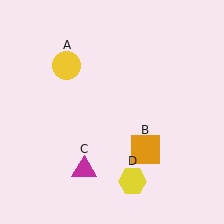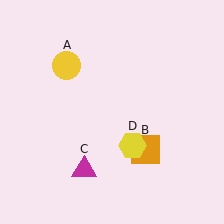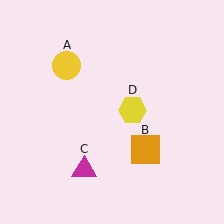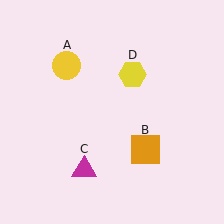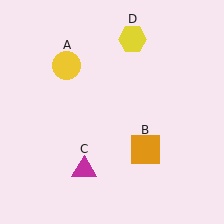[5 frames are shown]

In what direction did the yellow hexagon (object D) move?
The yellow hexagon (object D) moved up.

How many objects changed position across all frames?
1 object changed position: yellow hexagon (object D).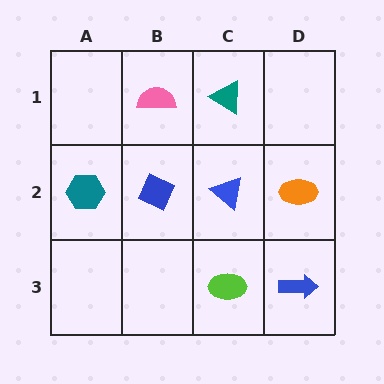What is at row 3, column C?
A lime ellipse.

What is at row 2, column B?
A blue diamond.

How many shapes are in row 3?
2 shapes.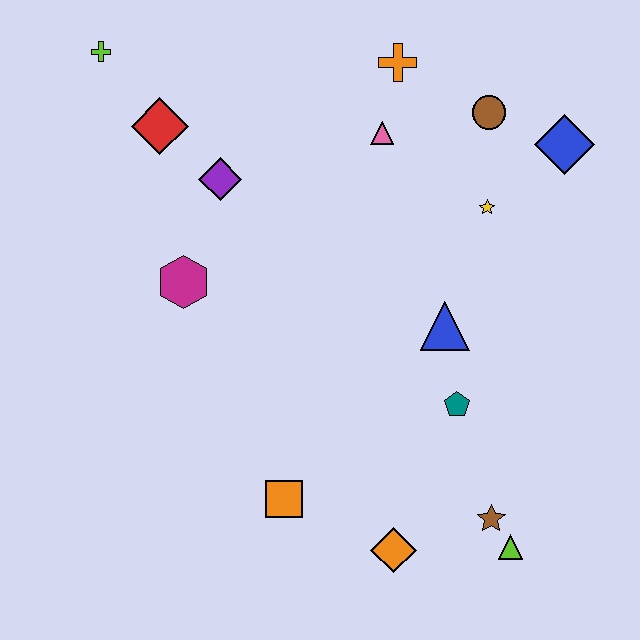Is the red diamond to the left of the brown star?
Yes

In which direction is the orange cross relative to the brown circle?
The orange cross is to the left of the brown circle.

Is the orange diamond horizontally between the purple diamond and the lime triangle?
Yes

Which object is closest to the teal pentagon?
The blue triangle is closest to the teal pentagon.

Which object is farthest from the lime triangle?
The lime cross is farthest from the lime triangle.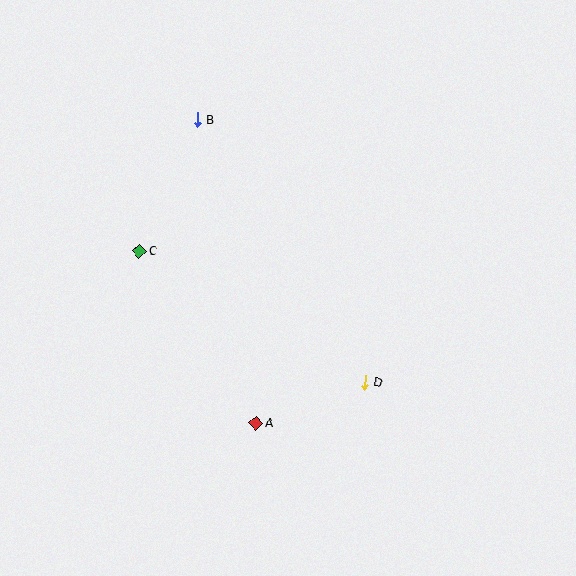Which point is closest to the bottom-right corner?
Point D is closest to the bottom-right corner.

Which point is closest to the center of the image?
Point D at (365, 382) is closest to the center.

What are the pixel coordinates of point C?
Point C is at (139, 251).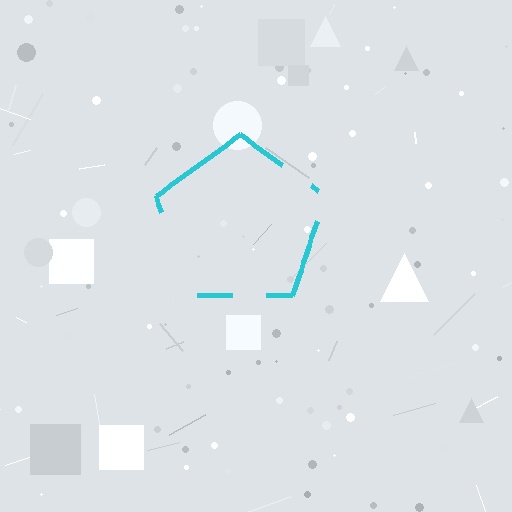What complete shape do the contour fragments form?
The contour fragments form a pentagon.